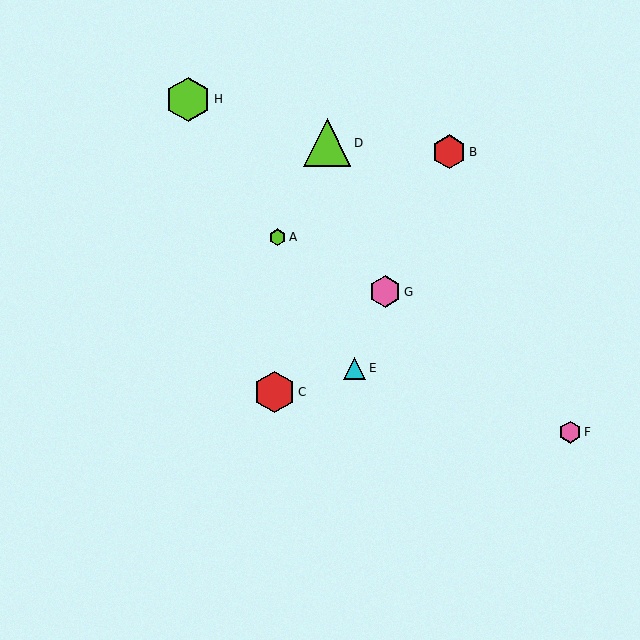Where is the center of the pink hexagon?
The center of the pink hexagon is at (385, 292).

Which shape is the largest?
The lime triangle (labeled D) is the largest.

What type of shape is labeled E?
Shape E is a cyan triangle.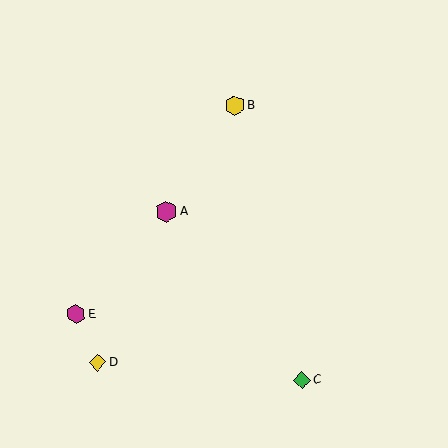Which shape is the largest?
The magenta hexagon (labeled A) is the largest.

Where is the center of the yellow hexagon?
The center of the yellow hexagon is at (235, 105).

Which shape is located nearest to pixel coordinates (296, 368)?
The green diamond (labeled C) at (302, 380) is nearest to that location.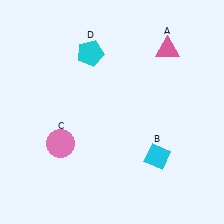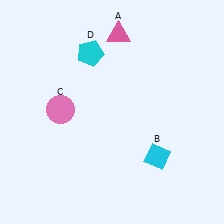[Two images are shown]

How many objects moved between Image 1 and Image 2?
2 objects moved between the two images.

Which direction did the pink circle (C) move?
The pink circle (C) moved up.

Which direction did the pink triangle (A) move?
The pink triangle (A) moved left.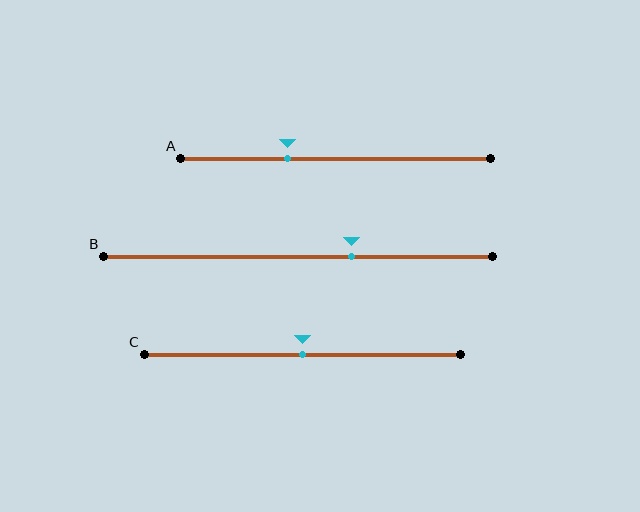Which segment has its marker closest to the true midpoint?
Segment C has its marker closest to the true midpoint.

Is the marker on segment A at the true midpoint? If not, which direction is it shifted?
No, the marker on segment A is shifted to the left by about 15% of the segment length.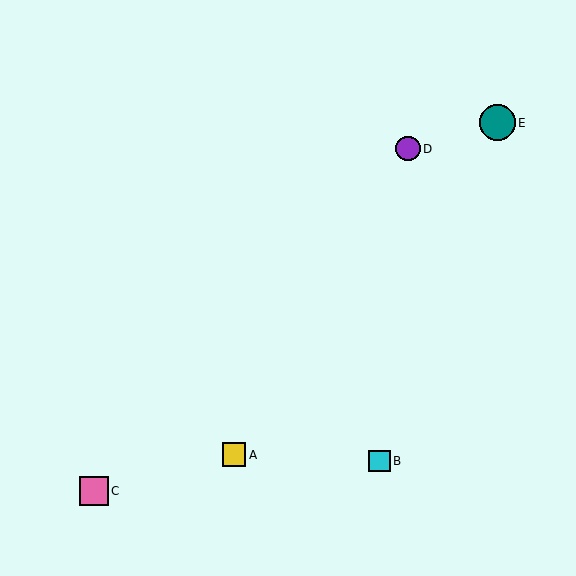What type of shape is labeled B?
Shape B is a cyan square.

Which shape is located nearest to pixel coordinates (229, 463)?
The yellow square (labeled A) at (234, 455) is nearest to that location.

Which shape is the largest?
The teal circle (labeled E) is the largest.